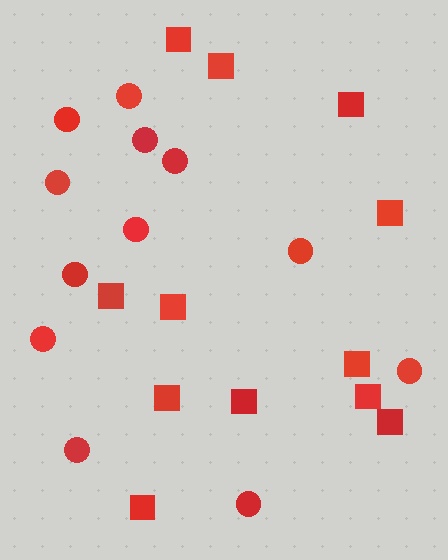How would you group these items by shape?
There are 2 groups: one group of circles (12) and one group of squares (12).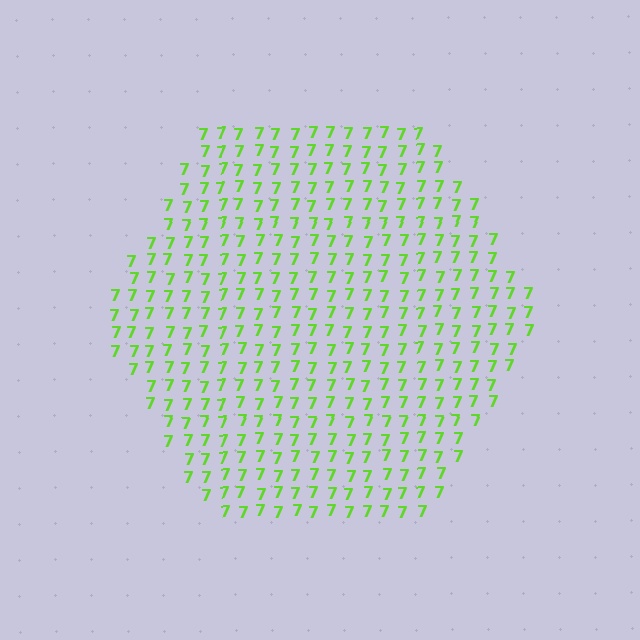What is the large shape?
The large shape is a hexagon.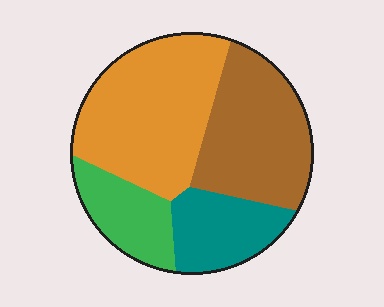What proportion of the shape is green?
Green takes up less than a quarter of the shape.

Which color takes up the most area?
Orange, at roughly 40%.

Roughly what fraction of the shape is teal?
Teal takes up about one sixth (1/6) of the shape.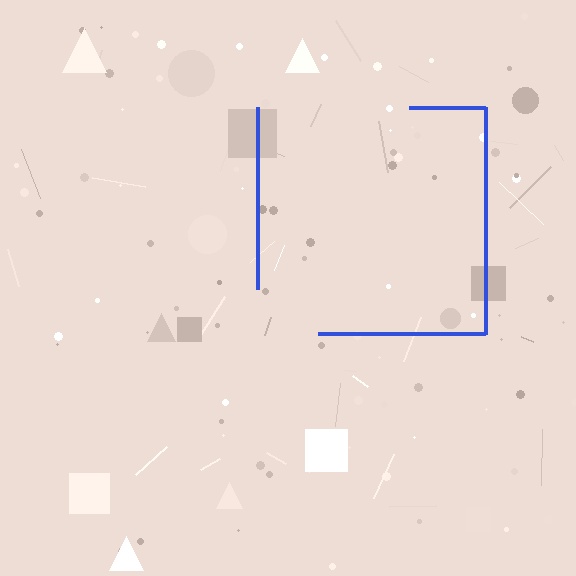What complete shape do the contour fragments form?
The contour fragments form a square.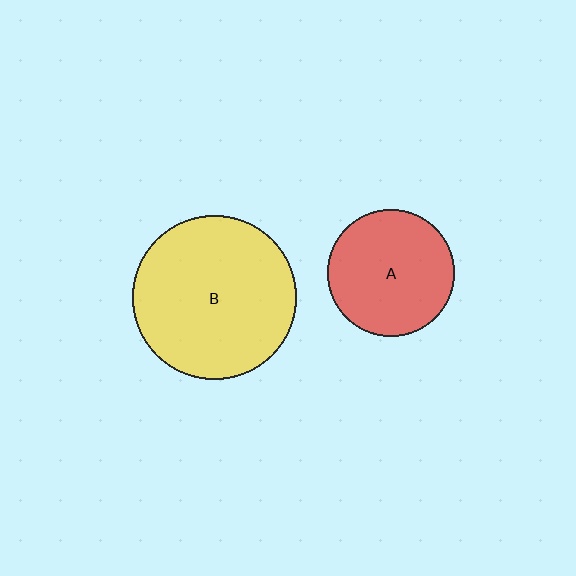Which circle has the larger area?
Circle B (yellow).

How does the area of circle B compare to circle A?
Approximately 1.7 times.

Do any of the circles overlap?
No, none of the circles overlap.